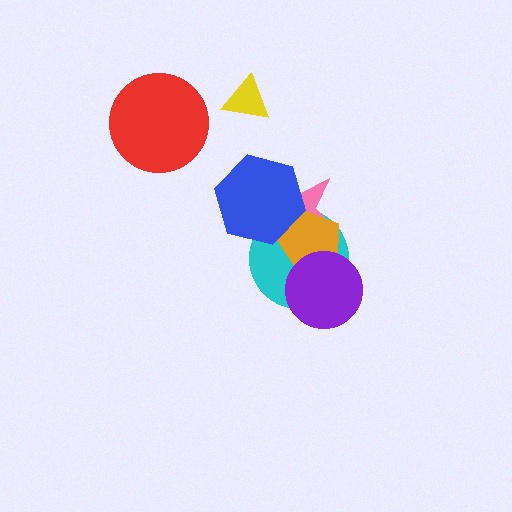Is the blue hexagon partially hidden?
No, no other shape covers it.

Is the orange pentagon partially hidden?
Yes, it is partially covered by another shape.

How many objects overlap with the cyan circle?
4 objects overlap with the cyan circle.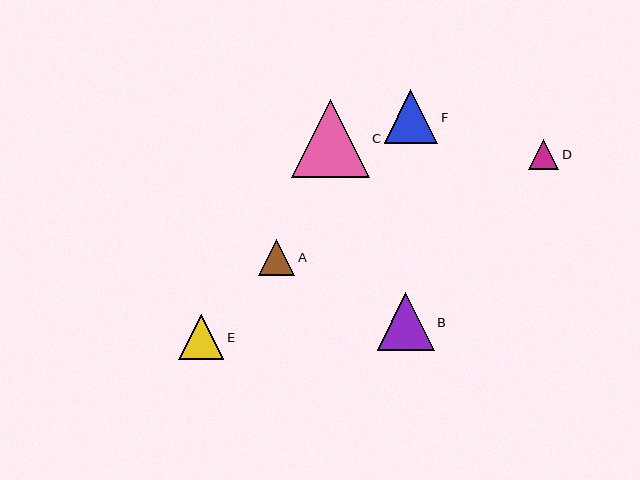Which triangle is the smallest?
Triangle D is the smallest with a size of approximately 30 pixels.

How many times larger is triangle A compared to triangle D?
Triangle A is approximately 1.2 times the size of triangle D.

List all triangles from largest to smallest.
From largest to smallest: C, B, F, E, A, D.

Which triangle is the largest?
Triangle C is the largest with a size of approximately 78 pixels.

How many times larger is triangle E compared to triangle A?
Triangle E is approximately 1.2 times the size of triangle A.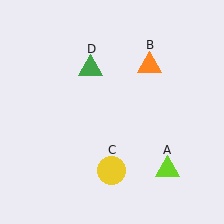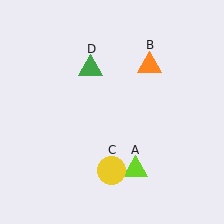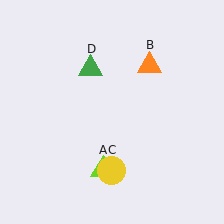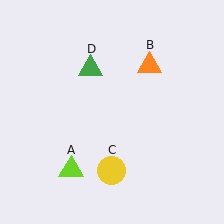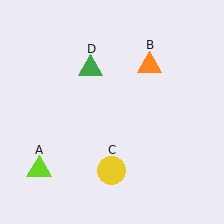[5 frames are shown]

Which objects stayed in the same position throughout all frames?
Orange triangle (object B) and yellow circle (object C) and green triangle (object D) remained stationary.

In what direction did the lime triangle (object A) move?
The lime triangle (object A) moved left.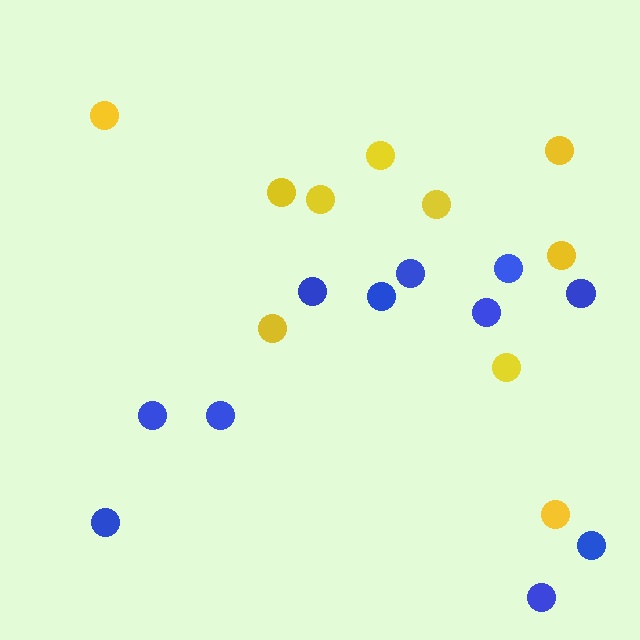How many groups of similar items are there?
There are 2 groups: one group of blue circles (11) and one group of yellow circles (10).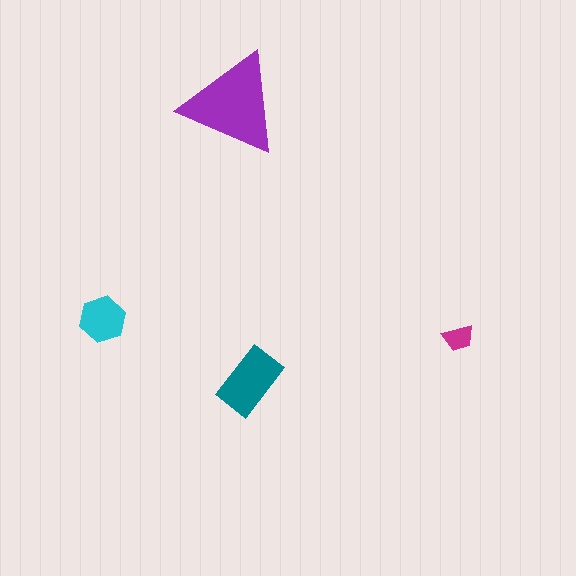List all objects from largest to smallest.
The purple triangle, the teal rectangle, the cyan hexagon, the magenta trapezoid.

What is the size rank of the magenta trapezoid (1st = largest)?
4th.